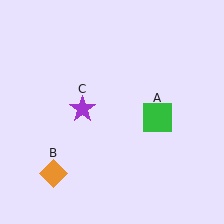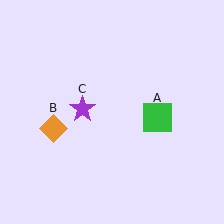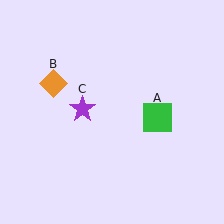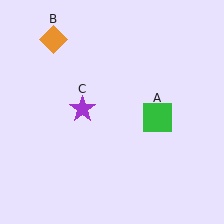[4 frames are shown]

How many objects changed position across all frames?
1 object changed position: orange diamond (object B).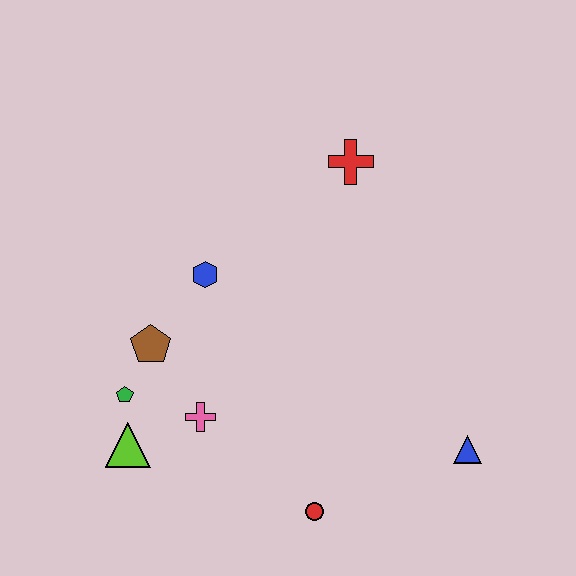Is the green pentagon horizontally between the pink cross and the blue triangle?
No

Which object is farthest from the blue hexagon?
The blue triangle is farthest from the blue hexagon.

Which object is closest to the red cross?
The blue hexagon is closest to the red cross.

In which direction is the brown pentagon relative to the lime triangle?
The brown pentagon is above the lime triangle.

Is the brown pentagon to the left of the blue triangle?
Yes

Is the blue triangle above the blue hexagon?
No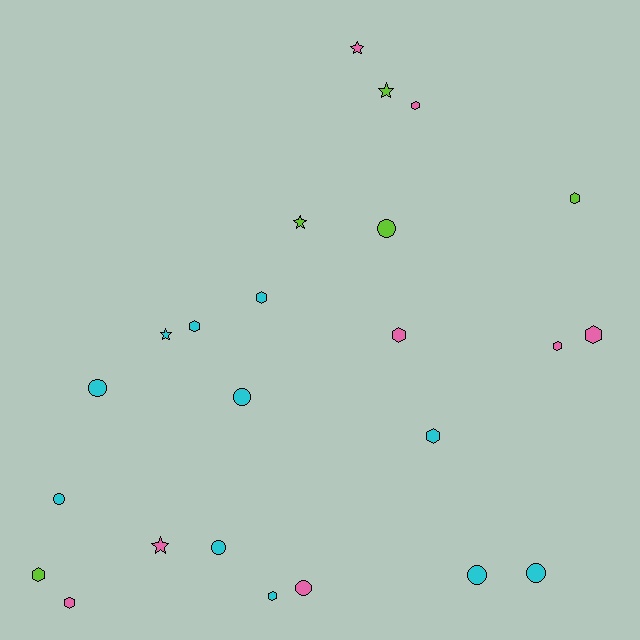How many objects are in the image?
There are 24 objects.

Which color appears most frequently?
Cyan, with 11 objects.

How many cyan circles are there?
There are 6 cyan circles.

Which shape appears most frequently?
Hexagon, with 11 objects.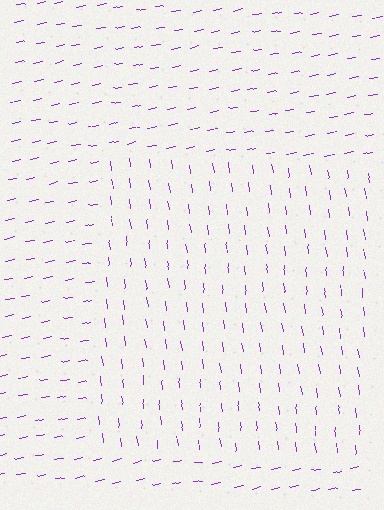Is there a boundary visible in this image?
Yes, there is a texture boundary formed by a change in line orientation.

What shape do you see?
I see a rectangle.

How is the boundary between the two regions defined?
The boundary is defined purely by a change in line orientation (approximately 87 degrees difference). All lines are the same color and thickness.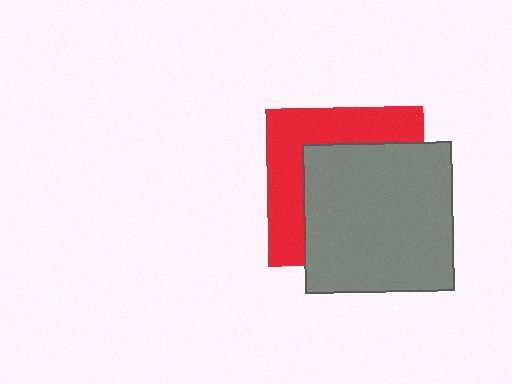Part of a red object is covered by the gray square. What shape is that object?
It is a square.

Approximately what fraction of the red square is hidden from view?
Roughly 60% of the red square is hidden behind the gray square.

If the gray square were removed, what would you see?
You would see the complete red square.